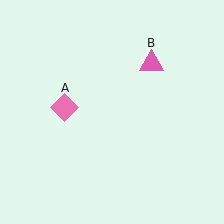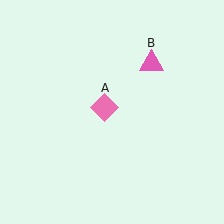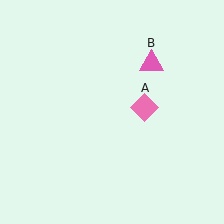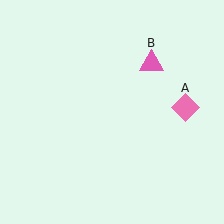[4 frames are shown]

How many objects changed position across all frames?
1 object changed position: pink diamond (object A).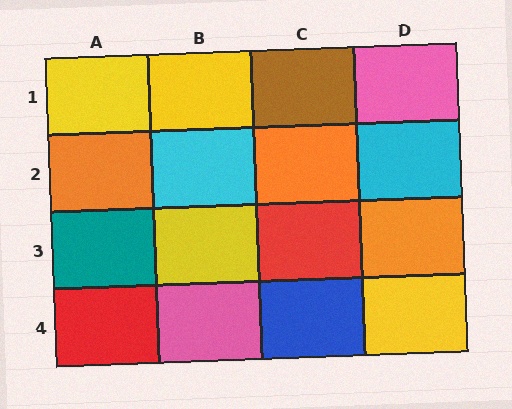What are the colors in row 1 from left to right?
Yellow, yellow, brown, pink.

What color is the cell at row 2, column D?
Cyan.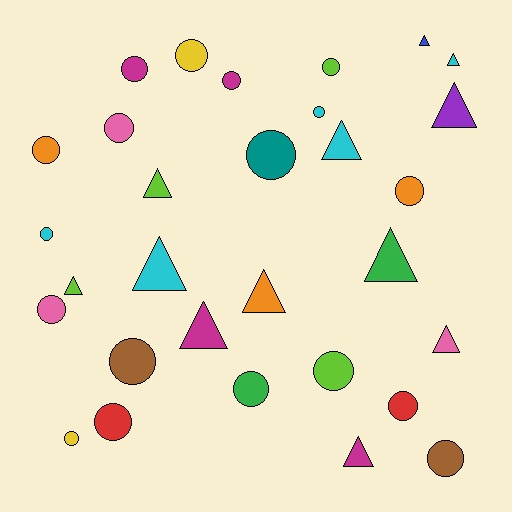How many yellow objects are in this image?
There are 2 yellow objects.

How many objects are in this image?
There are 30 objects.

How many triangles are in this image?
There are 12 triangles.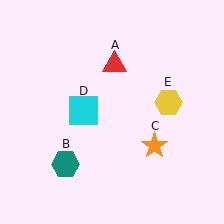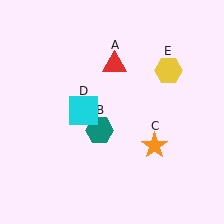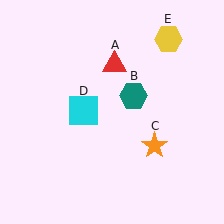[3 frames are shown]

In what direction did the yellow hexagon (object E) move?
The yellow hexagon (object E) moved up.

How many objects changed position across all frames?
2 objects changed position: teal hexagon (object B), yellow hexagon (object E).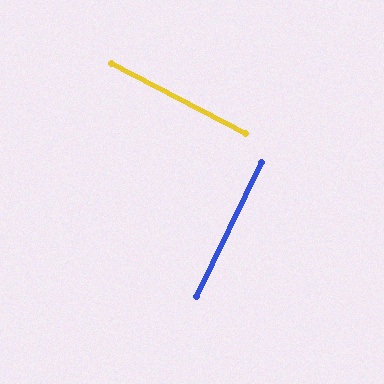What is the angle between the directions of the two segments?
Approximately 88 degrees.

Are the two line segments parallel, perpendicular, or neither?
Perpendicular — they meet at approximately 88°.